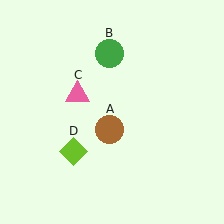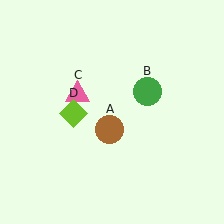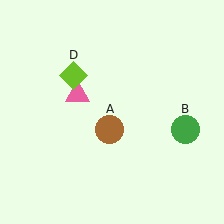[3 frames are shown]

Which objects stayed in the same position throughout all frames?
Brown circle (object A) and pink triangle (object C) remained stationary.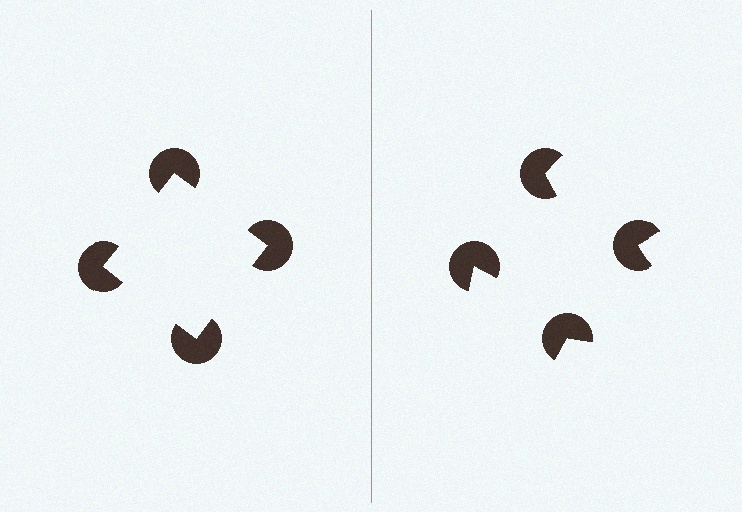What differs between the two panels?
The pac-man discs are positioned identically on both sides; only the wedge orientations differ. On the left they align to a square; on the right they are misaligned.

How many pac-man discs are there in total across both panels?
8 — 4 on each side.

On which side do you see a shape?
An illusory square appears on the left side. On the right side the wedge cuts are rotated, so no coherent shape forms.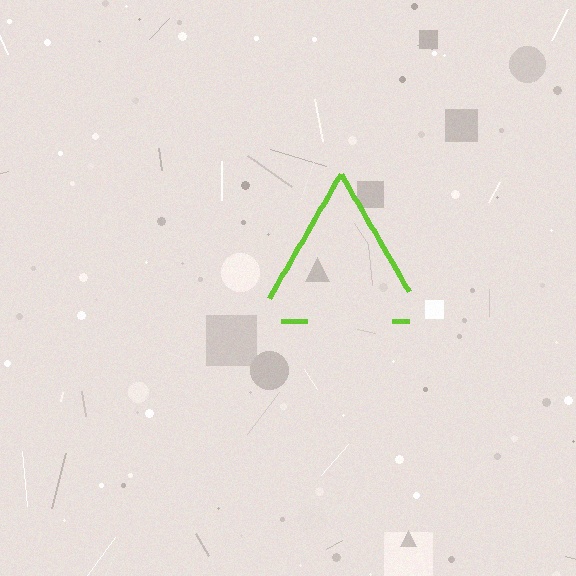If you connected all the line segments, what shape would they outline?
They would outline a triangle.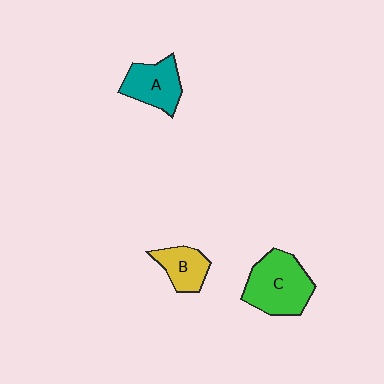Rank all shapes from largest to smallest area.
From largest to smallest: C (green), A (teal), B (yellow).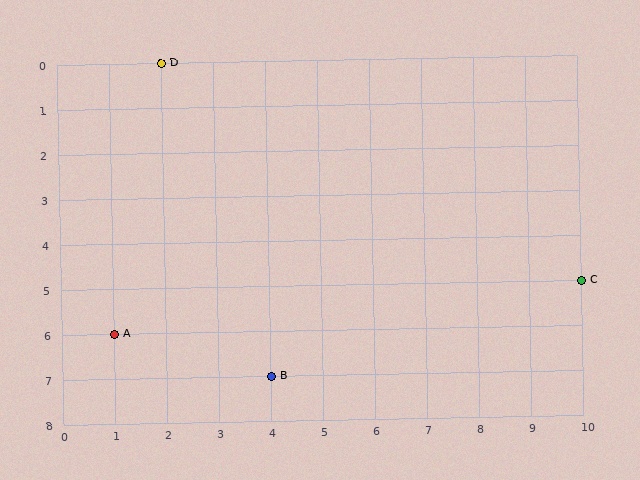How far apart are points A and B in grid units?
Points A and B are 3 columns and 1 row apart (about 3.2 grid units diagonally).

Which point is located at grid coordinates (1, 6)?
Point A is at (1, 6).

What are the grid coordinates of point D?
Point D is at grid coordinates (2, 0).